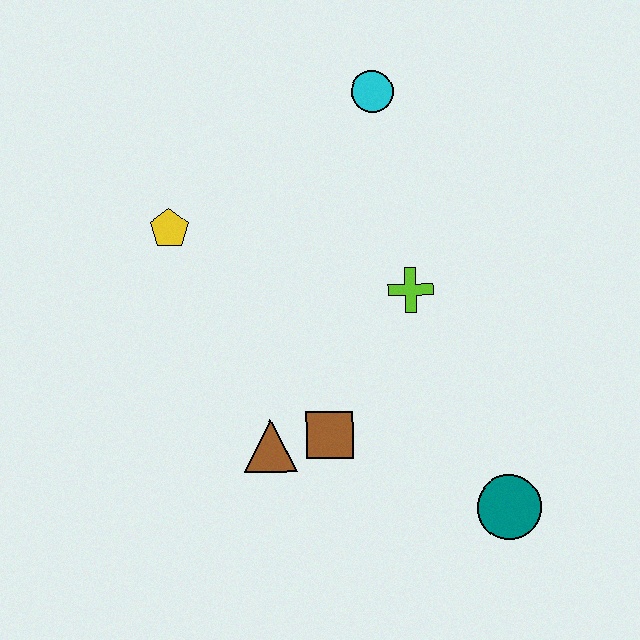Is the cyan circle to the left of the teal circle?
Yes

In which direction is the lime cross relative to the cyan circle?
The lime cross is below the cyan circle.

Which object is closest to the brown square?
The brown triangle is closest to the brown square.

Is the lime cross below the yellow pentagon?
Yes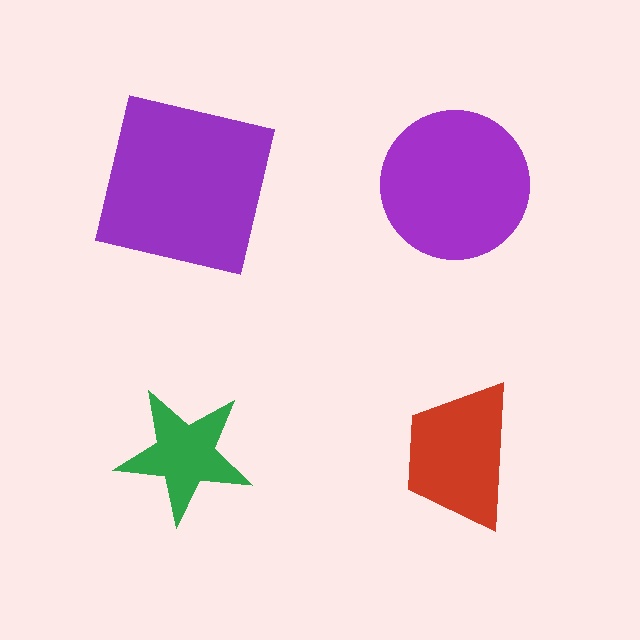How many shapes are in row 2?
2 shapes.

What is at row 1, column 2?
A purple circle.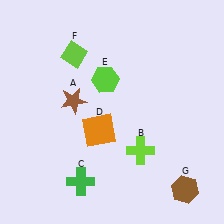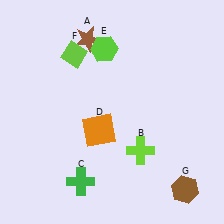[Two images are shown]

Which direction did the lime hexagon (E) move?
The lime hexagon (E) moved up.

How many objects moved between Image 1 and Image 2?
2 objects moved between the two images.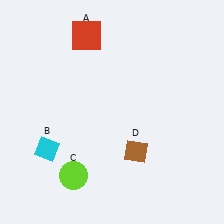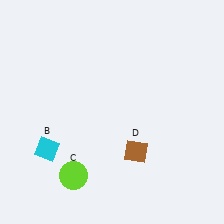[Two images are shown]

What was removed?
The red square (A) was removed in Image 2.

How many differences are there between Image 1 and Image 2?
There is 1 difference between the two images.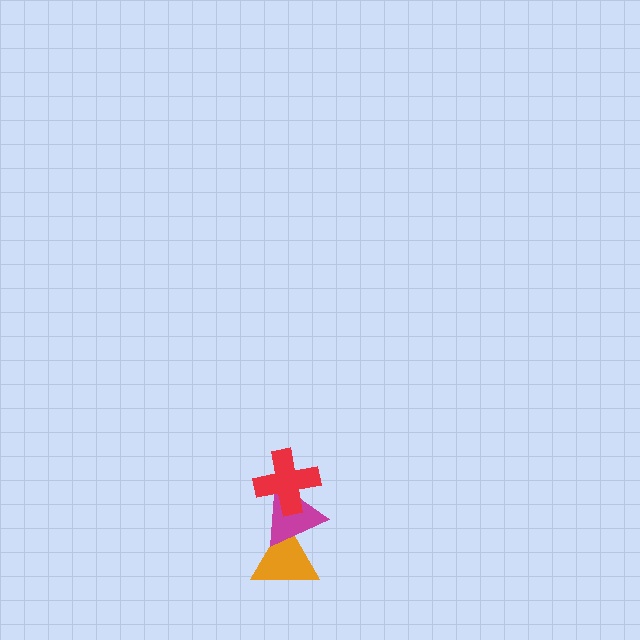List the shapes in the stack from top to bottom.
From top to bottom: the red cross, the magenta triangle, the orange triangle.